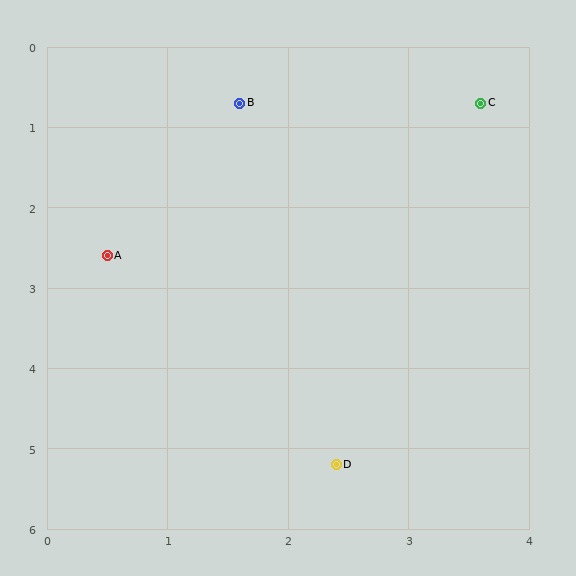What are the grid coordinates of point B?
Point B is at approximately (1.6, 0.7).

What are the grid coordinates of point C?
Point C is at approximately (3.6, 0.7).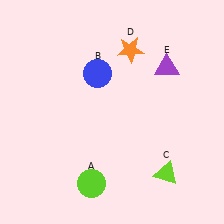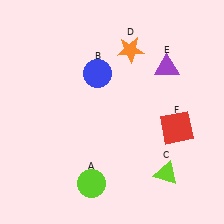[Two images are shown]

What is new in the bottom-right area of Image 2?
A red square (F) was added in the bottom-right area of Image 2.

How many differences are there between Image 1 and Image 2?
There is 1 difference between the two images.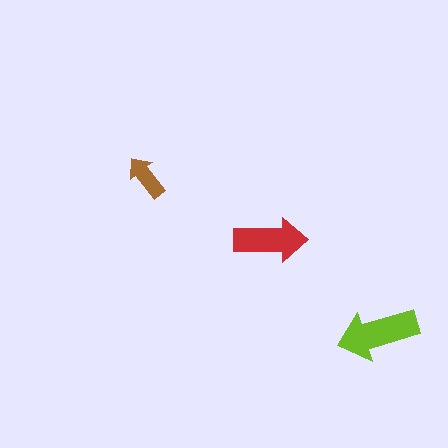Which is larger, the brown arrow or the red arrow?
The red one.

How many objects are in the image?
There are 3 objects in the image.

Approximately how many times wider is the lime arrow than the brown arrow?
About 2 times wider.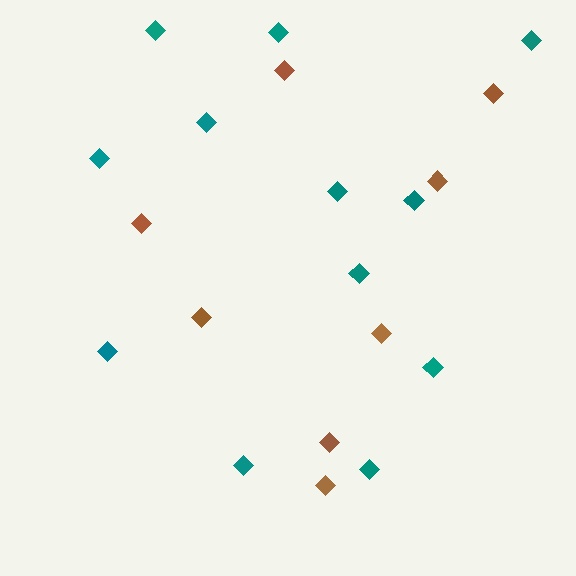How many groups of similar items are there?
There are 2 groups: one group of brown diamonds (8) and one group of teal diamonds (12).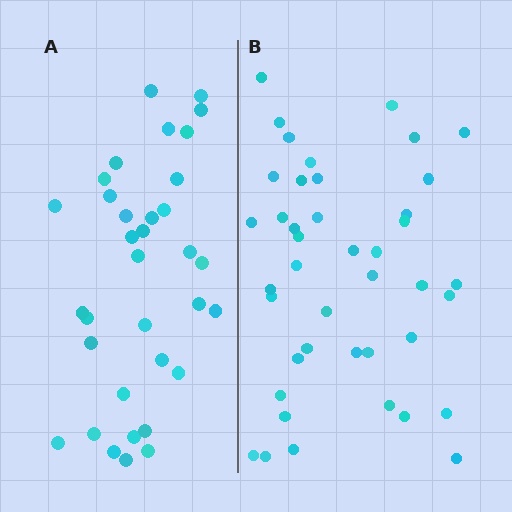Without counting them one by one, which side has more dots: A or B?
Region B (the right region) has more dots.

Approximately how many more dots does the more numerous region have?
Region B has roughly 8 or so more dots than region A.